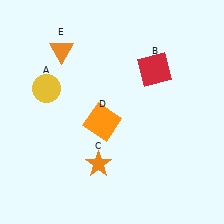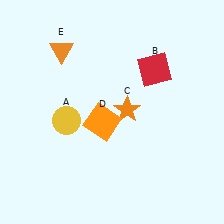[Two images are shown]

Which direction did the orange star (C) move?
The orange star (C) moved up.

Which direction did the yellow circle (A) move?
The yellow circle (A) moved down.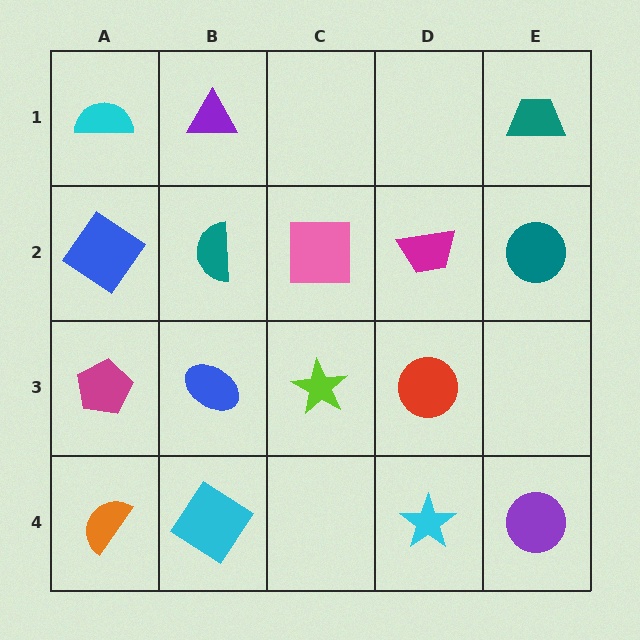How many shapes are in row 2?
5 shapes.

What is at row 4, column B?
A cyan diamond.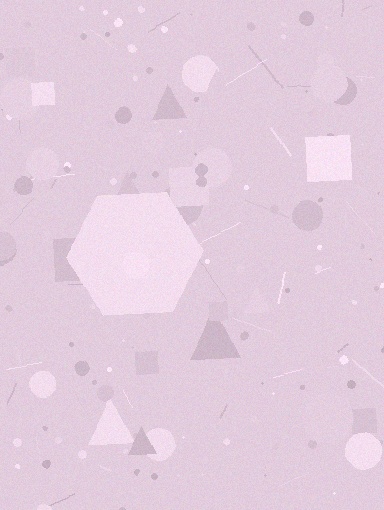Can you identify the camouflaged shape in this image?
The camouflaged shape is a hexagon.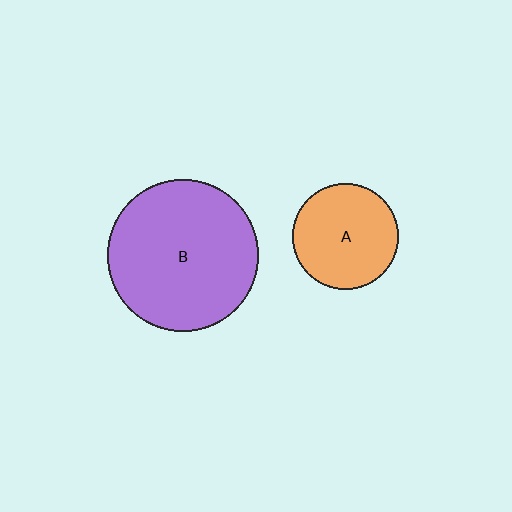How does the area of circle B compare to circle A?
Approximately 2.0 times.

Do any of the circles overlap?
No, none of the circles overlap.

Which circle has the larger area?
Circle B (purple).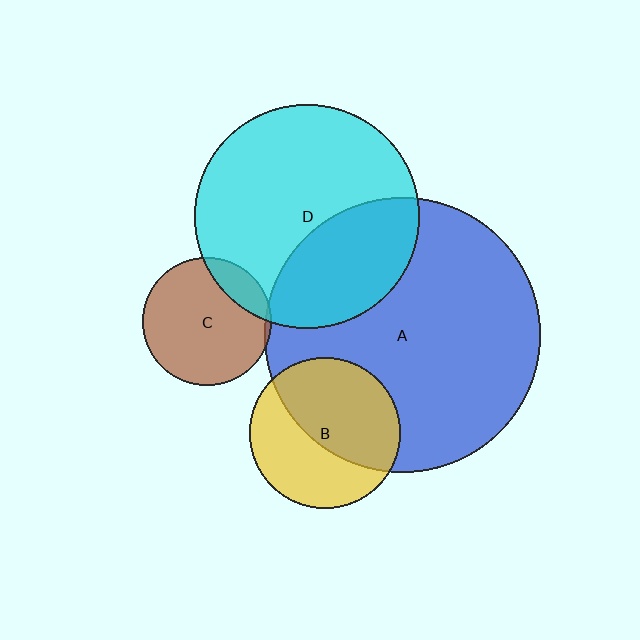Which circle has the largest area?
Circle A (blue).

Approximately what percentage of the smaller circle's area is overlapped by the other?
Approximately 15%.